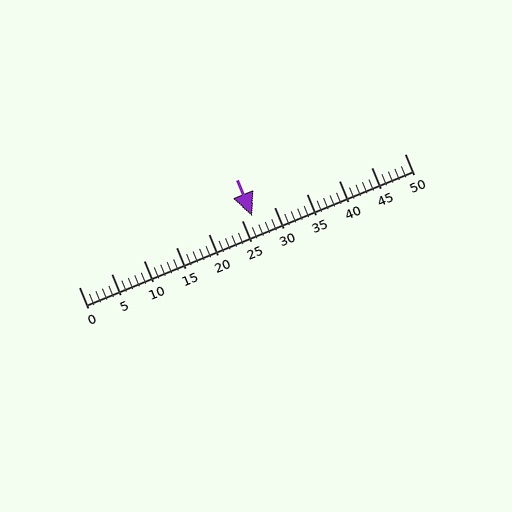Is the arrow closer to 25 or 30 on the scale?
The arrow is closer to 25.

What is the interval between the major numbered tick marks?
The major tick marks are spaced 5 units apart.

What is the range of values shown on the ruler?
The ruler shows values from 0 to 50.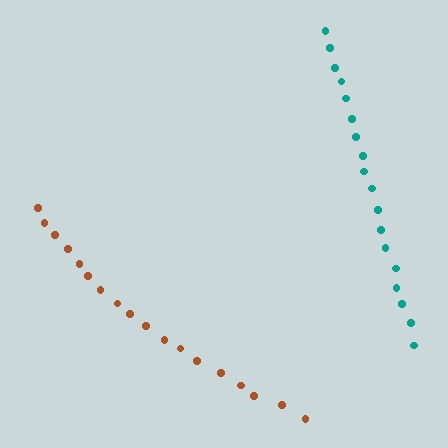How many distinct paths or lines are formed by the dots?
There are 2 distinct paths.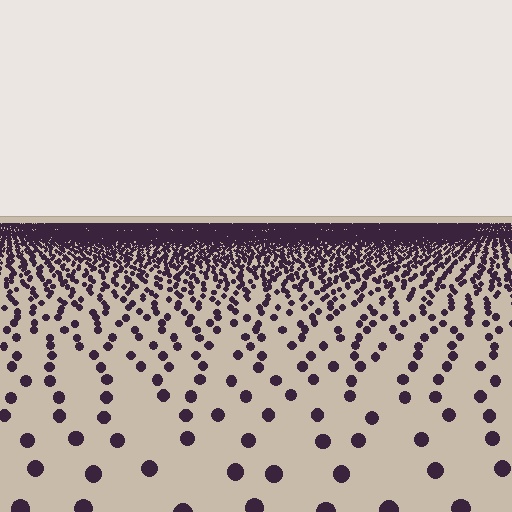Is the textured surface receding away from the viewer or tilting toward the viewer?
The surface is receding away from the viewer. Texture elements get smaller and denser toward the top.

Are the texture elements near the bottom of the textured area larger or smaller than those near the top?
Larger. Near the bottom, elements are closer to the viewer and appear at a bigger on-screen size.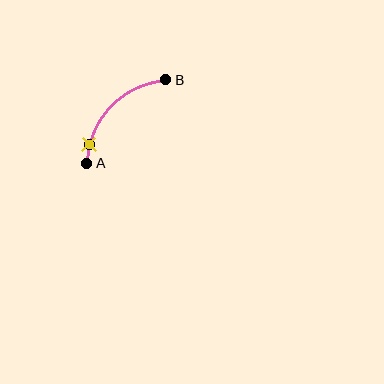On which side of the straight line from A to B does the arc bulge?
The arc bulges above and to the left of the straight line connecting A and B.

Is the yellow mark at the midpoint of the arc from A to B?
No. The yellow mark lies on the arc but is closer to endpoint A. The arc midpoint would be at the point on the curve equidistant along the arc from both A and B.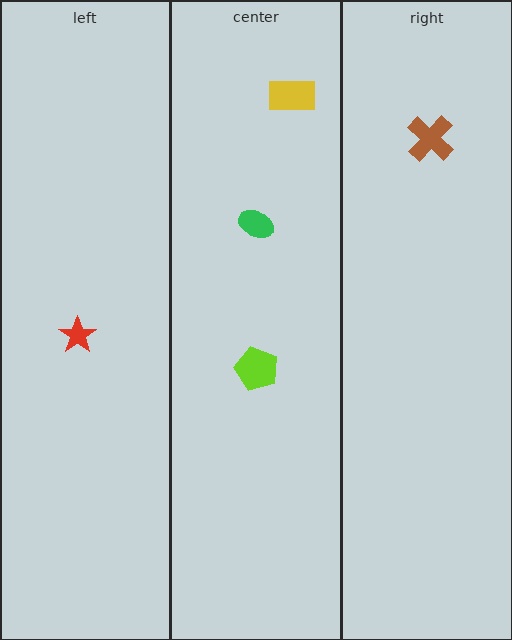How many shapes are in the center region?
3.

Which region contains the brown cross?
The right region.